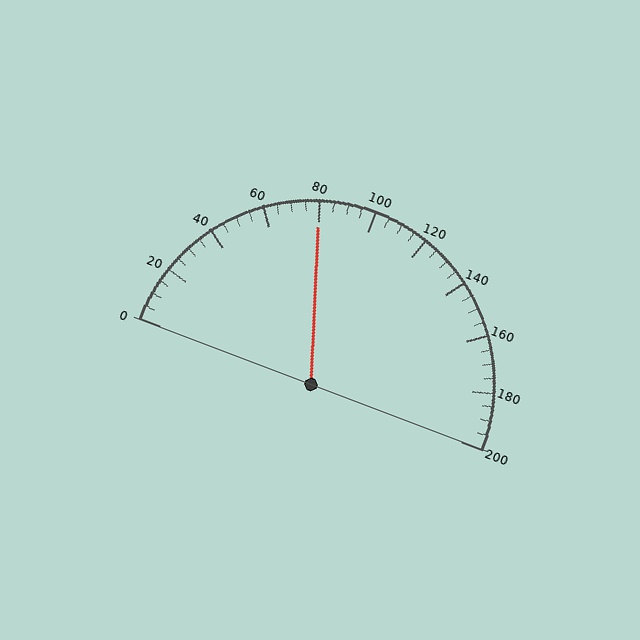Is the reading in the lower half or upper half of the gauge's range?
The reading is in the lower half of the range (0 to 200).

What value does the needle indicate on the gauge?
The needle indicates approximately 80.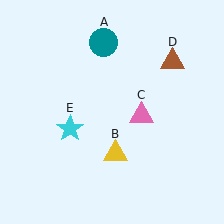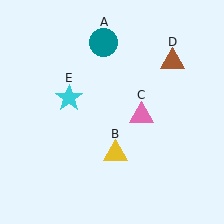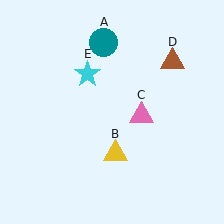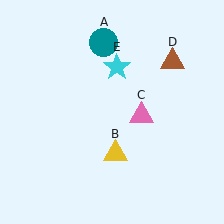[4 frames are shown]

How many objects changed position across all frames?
1 object changed position: cyan star (object E).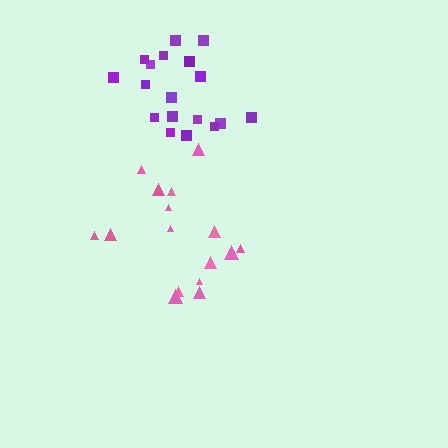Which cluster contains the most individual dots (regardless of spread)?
Purple (18).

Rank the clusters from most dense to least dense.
purple, pink.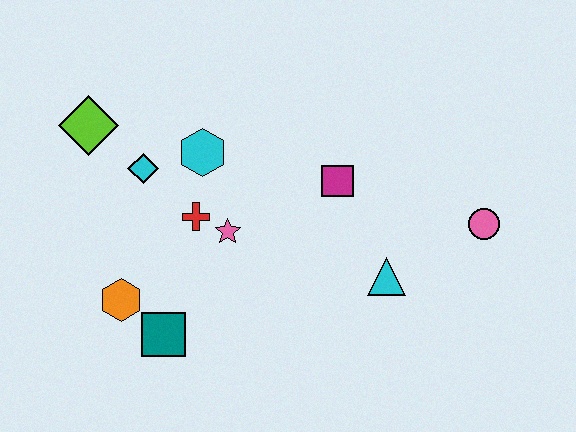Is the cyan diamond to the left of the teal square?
Yes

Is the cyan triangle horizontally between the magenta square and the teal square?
No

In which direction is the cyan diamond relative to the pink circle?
The cyan diamond is to the left of the pink circle.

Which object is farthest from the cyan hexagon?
The pink circle is farthest from the cyan hexagon.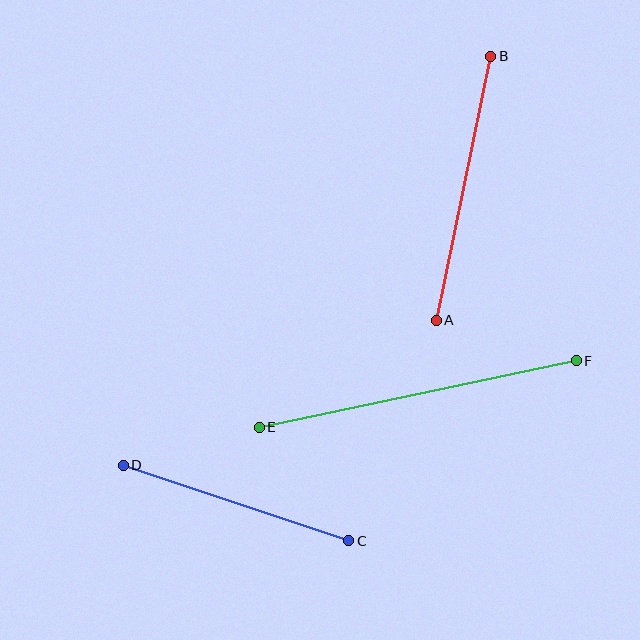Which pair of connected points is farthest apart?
Points E and F are farthest apart.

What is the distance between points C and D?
The distance is approximately 238 pixels.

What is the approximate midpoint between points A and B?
The midpoint is at approximately (464, 188) pixels.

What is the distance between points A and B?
The distance is approximately 270 pixels.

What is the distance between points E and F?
The distance is approximately 324 pixels.